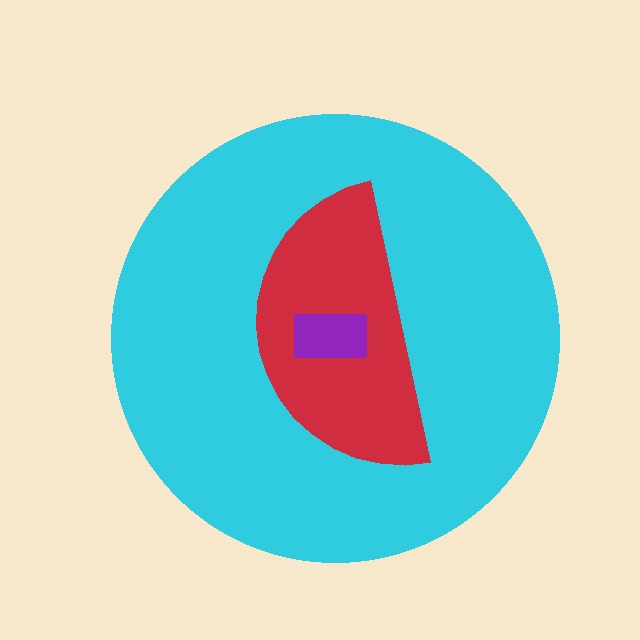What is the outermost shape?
The cyan circle.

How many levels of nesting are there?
3.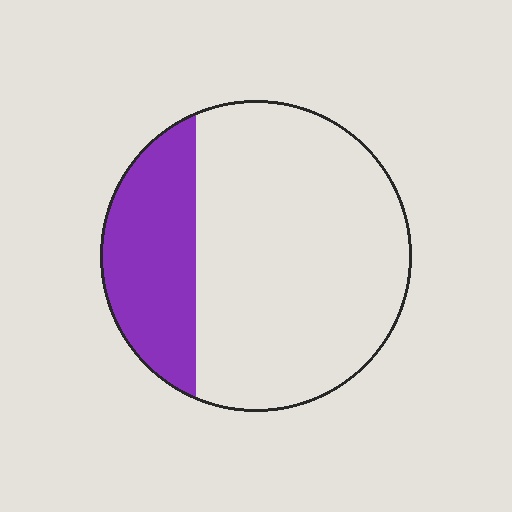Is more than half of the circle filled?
No.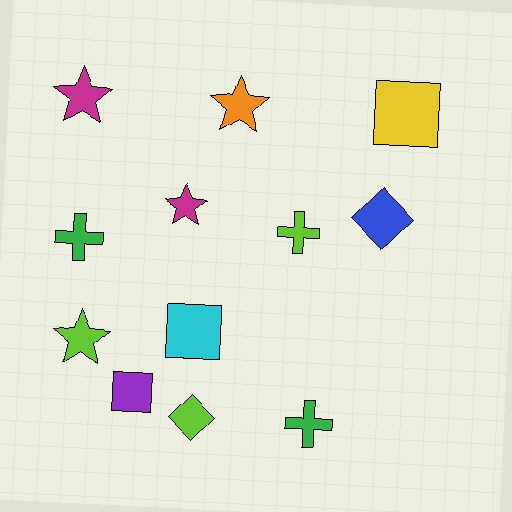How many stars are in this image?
There are 4 stars.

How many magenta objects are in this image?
There are 2 magenta objects.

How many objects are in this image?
There are 12 objects.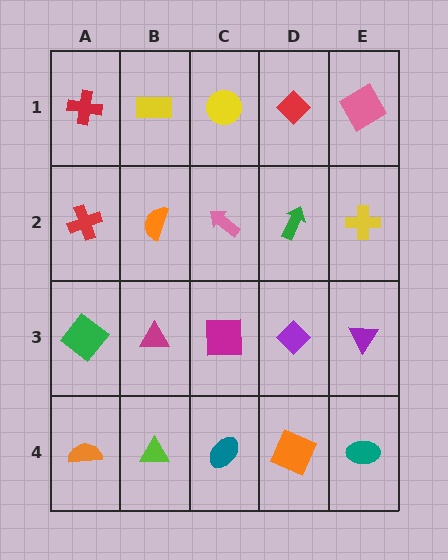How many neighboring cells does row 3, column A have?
3.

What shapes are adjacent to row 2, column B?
A yellow rectangle (row 1, column B), a magenta triangle (row 3, column B), a red cross (row 2, column A), a pink arrow (row 2, column C).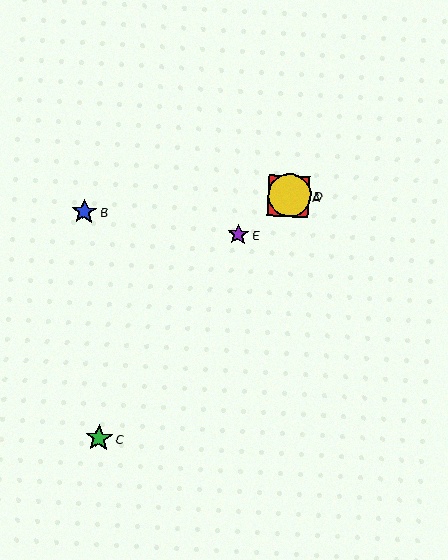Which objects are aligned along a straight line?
Objects A, D, E are aligned along a straight line.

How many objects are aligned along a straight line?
3 objects (A, D, E) are aligned along a straight line.